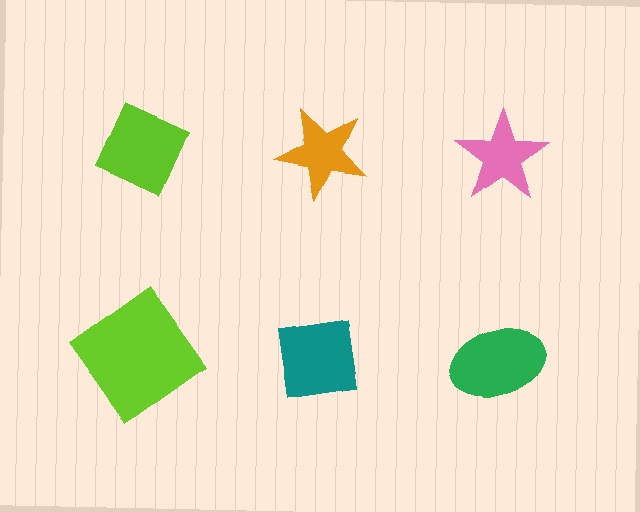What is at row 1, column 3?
A pink star.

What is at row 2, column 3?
A green ellipse.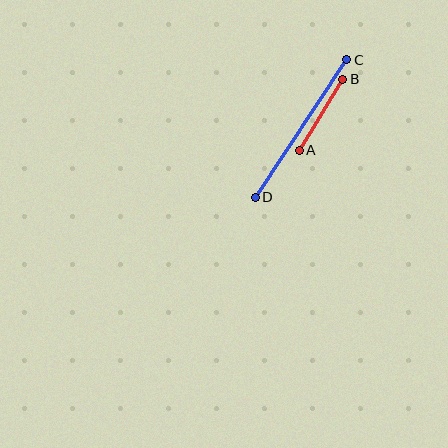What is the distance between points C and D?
The distance is approximately 165 pixels.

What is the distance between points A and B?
The distance is approximately 83 pixels.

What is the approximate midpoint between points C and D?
The midpoint is at approximately (301, 128) pixels.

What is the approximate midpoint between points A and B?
The midpoint is at approximately (321, 115) pixels.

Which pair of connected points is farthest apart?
Points C and D are farthest apart.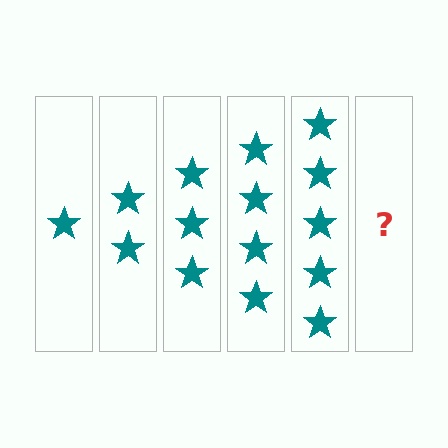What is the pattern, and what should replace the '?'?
The pattern is that each step adds one more star. The '?' should be 6 stars.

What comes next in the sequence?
The next element should be 6 stars.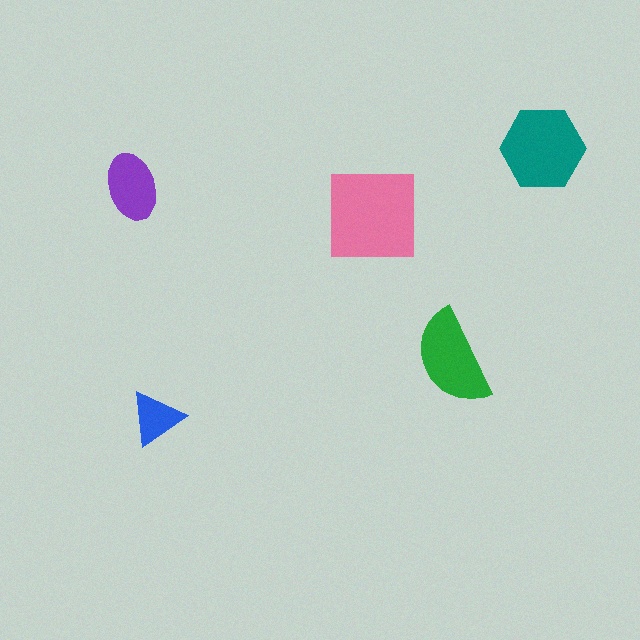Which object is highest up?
The teal hexagon is topmost.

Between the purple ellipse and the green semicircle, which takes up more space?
The green semicircle.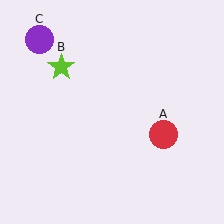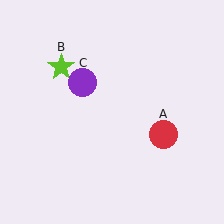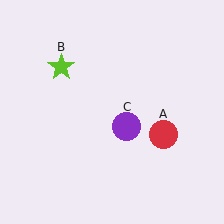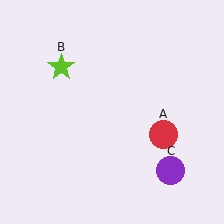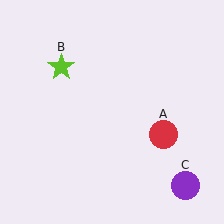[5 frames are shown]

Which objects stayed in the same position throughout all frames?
Red circle (object A) and lime star (object B) remained stationary.